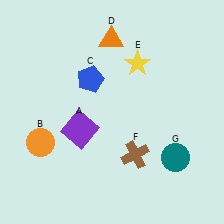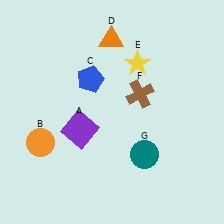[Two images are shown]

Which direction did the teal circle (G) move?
The teal circle (G) moved left.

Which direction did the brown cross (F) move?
The brown cross (F) moved up.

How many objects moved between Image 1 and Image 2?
2 objects moved between the two images.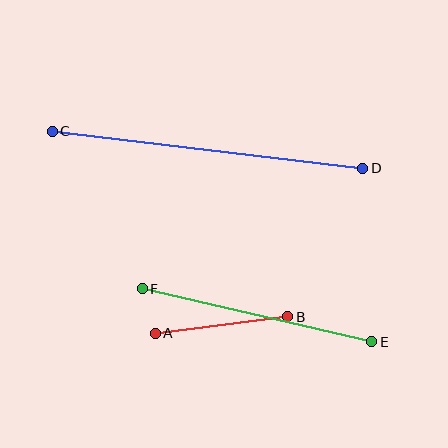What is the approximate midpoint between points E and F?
The midpoint is at approximately (257, 315) pixels.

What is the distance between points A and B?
The distance is approximately 134 pixels.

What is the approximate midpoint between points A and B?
The midpoint is at approximately (221, 325) pixels.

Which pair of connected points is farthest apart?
Points C and D are farthest apart.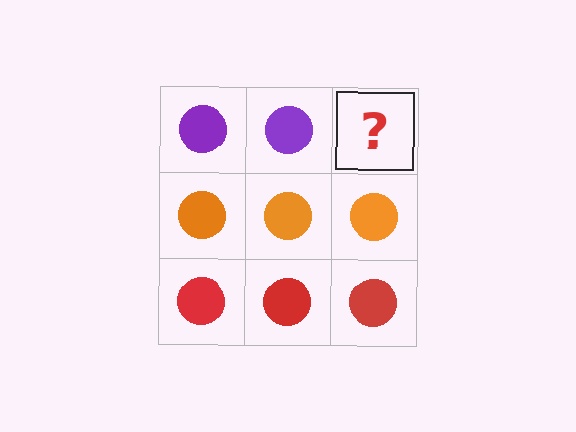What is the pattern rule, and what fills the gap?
The rule is that each row has a consistent color. The gap should be filled with a purple circle.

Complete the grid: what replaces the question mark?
The question mark should be replaced with a purple circle.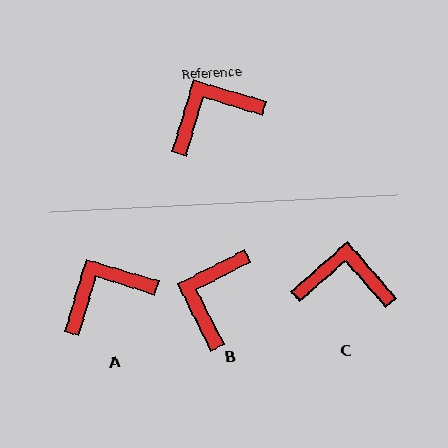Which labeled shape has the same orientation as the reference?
A.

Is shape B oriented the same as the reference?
No, it is off by about 44 degrees.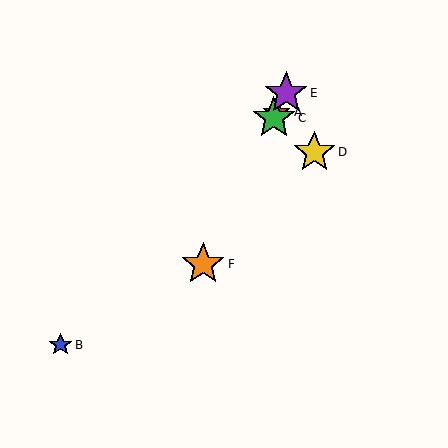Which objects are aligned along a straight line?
Objects A, C, E, F are aligned along a straight line.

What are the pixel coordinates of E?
Object E is at (286, 93).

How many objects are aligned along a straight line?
4 objects (A, C, E, F) are aligned along a straight line.